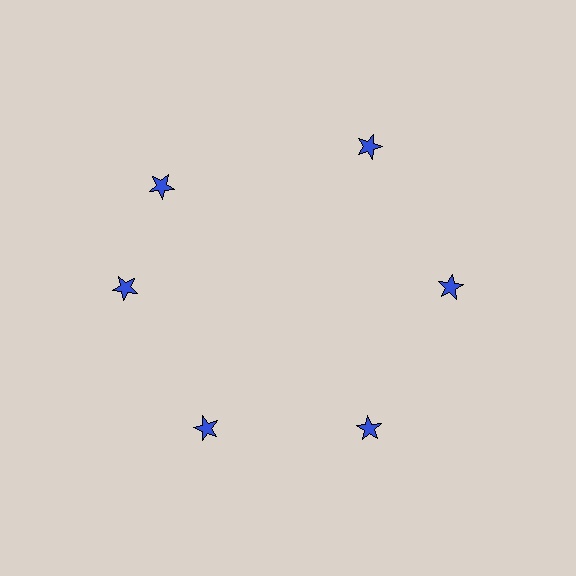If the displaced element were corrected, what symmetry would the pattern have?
It would have 6-fold rotational symmetry — the pattern would map onto itself every 60 degrees.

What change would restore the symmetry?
The symmetry would be restored by rotating it back into even spacing with its neighbors so that all 6 stars sit at equal angles and equal distance from the center.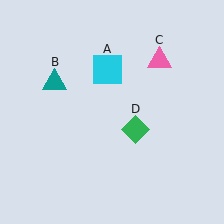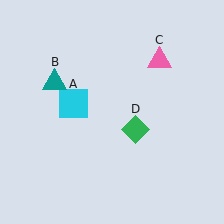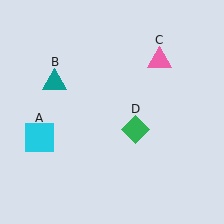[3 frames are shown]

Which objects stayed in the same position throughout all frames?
Teal triangle (object B) and pink triangle (object C) and green diamond (object D) remained stationary.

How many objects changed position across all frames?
1 object changed position: cyan square (object A).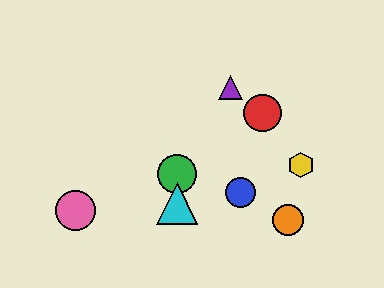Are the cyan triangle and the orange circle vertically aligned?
No, the cyan triangle is at x≈177 and the orange circle is at x≈288.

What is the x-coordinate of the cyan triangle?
The cyan triangle is at x≈177.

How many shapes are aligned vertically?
2 shapes (the green circle, the cyan triangle) are aligned vertically.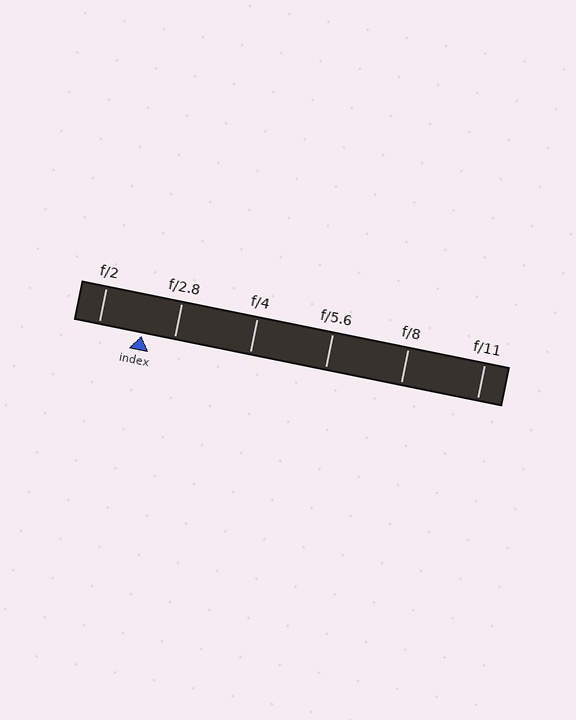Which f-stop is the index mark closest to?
The index mark is closest to f/2.8.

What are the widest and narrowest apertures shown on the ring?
The widest aperture shown is f/2 and the narrowest is f/11.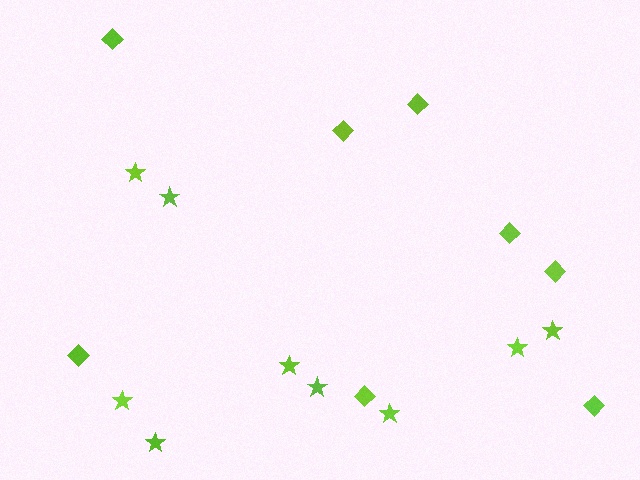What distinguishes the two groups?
There are 2 groups: one group of diamonds (8) and one group of stars (9).